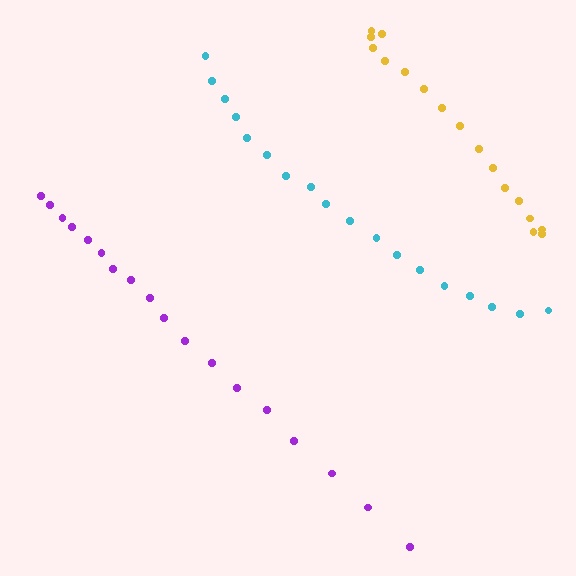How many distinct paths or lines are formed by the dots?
There are 3 distinct paths.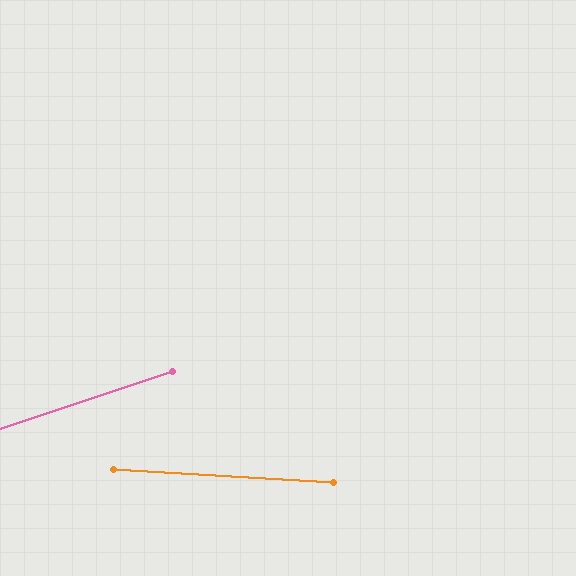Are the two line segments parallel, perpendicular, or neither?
Neither parallel nor perpendicular — they differ by about 22°.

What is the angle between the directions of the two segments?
Approximately 22 degrees.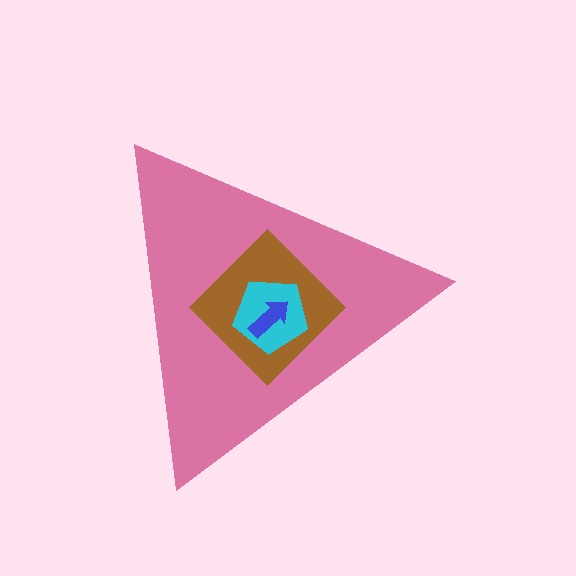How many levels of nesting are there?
4.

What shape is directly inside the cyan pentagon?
The blue arrow.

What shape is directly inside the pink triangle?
The brown diamond.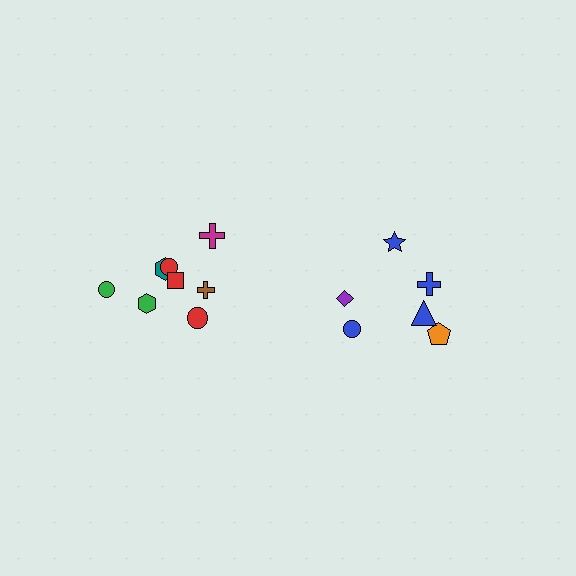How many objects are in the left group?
There are 8 objects.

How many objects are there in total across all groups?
There are 14 objects.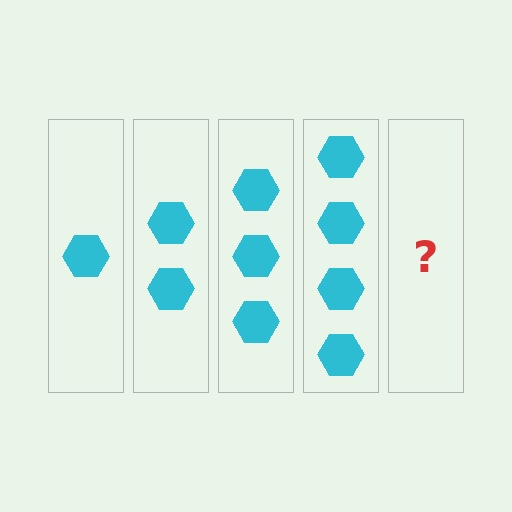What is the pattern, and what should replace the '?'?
The pattern is that each step adds one more hexagon. The '?' should be 5 hexagons.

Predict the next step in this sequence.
The next step is 5 hexagons.